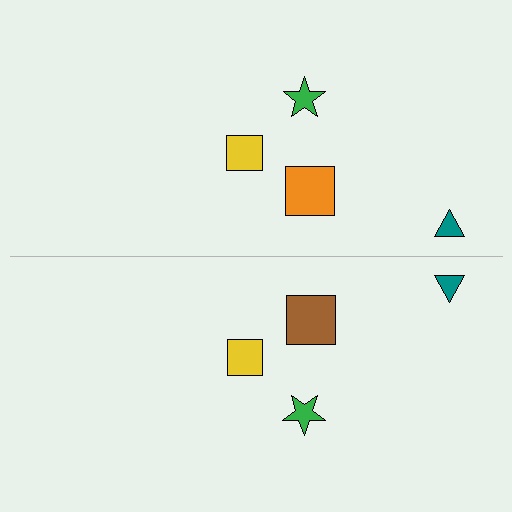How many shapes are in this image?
There are 8 shapes in this image.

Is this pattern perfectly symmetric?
No, the pattern is not perfectly symmetric. The brown square on the bottom side breaks the symmetry — its mirror counterpart is orange.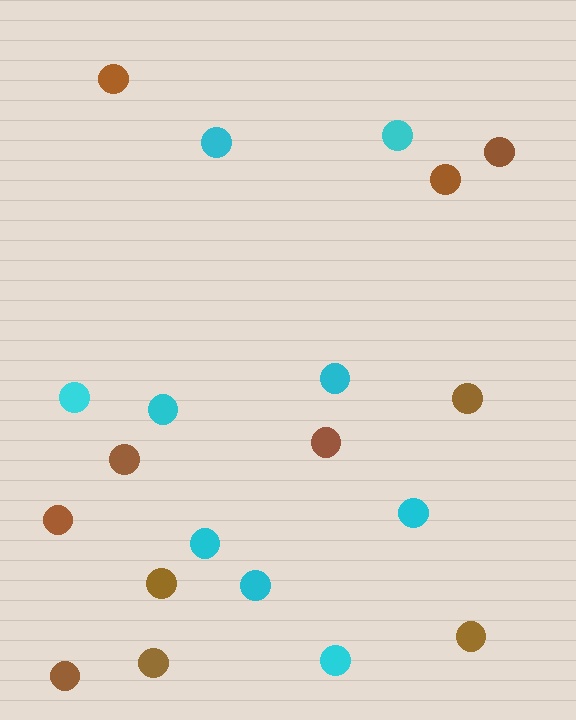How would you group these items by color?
There are 2 groups: one group of cyan circles (9) and one group of brown circles (11).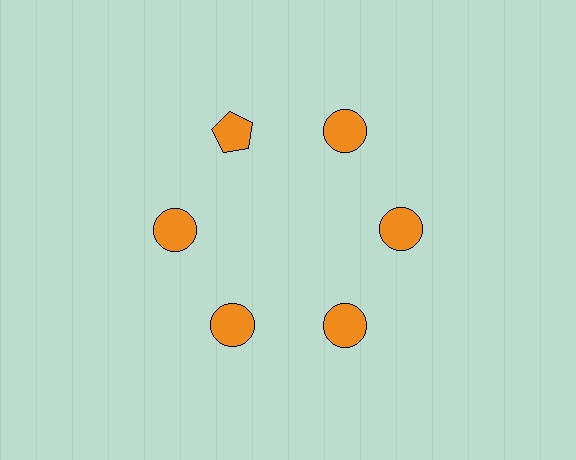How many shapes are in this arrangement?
There are 6 shapes arranged in a ring pattern.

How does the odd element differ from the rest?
It has a different shape: pentagon instead of circle.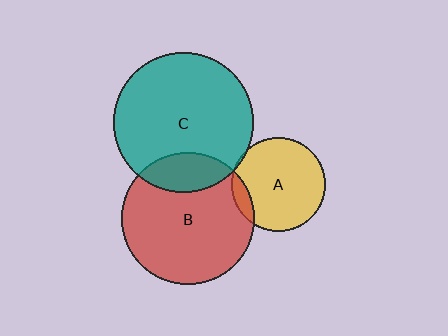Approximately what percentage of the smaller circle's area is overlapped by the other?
Approximately 5%.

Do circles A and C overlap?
Yes.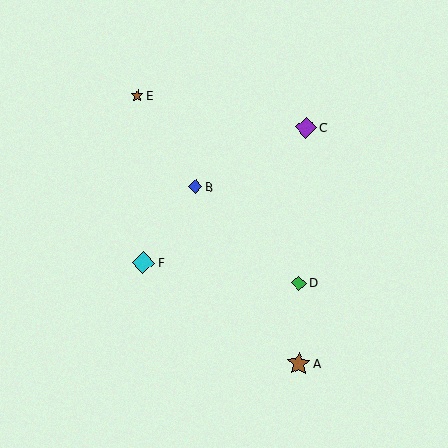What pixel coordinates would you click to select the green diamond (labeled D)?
Click at (299, 283) to select the green diamond D.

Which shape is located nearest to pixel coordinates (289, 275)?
The green diamond (labeled D) at (299, 283) is nearest to that location.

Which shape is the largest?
The brown star (labeled A) is the largest.